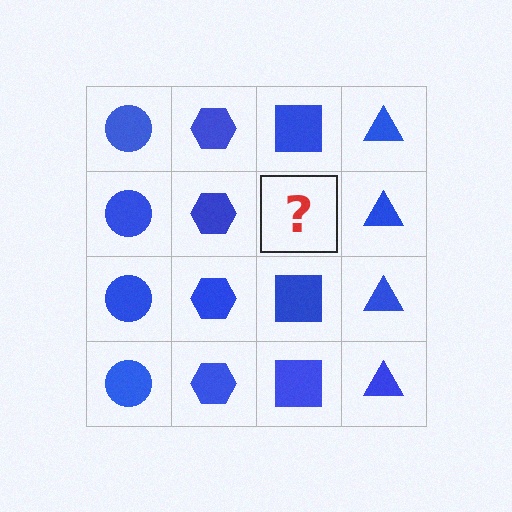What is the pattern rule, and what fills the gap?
The rule is that each column has a consistent shape. The gap should be filled with a blue square.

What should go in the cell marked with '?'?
The missing cell should contain a blue square.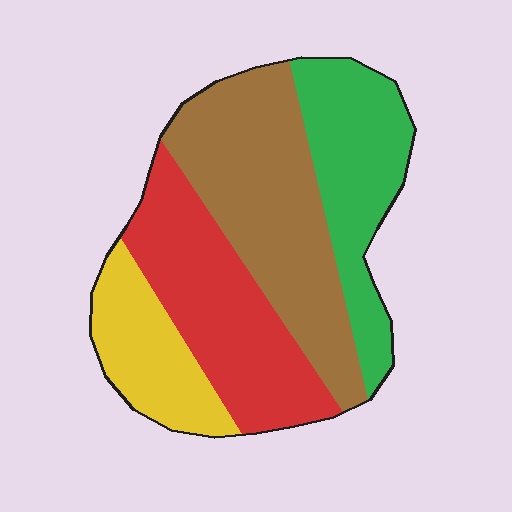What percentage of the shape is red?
Red covers roughly 30% of the shape.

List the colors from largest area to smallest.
From largest to smallest: brown, red, green, yellow.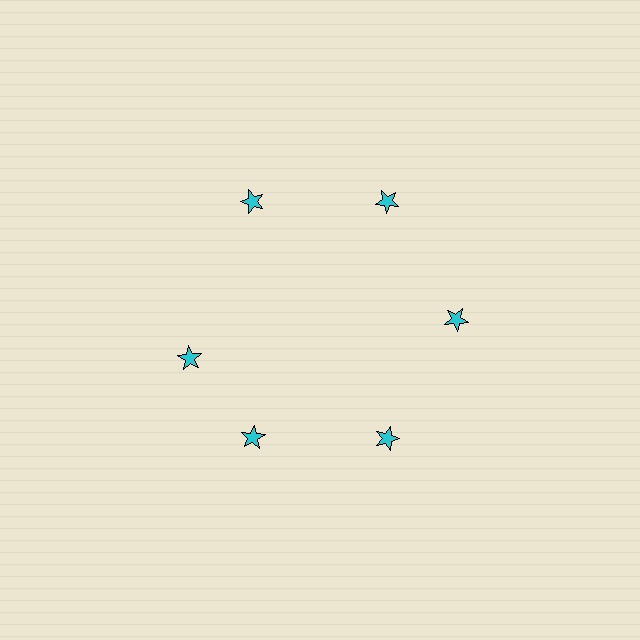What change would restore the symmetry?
The symmetry would be restored by rotating it back into even spacing with its neighbors so that all 6 stars sit at equal angles and equal distance from the center.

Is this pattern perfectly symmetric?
No. The 6 cyan stars are arranged in a ring, but one element near the 9 o'clock position is rotated out of alignment along the ring, breaking the 6-fold rotational symmetry.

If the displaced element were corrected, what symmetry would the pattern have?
It would have 6-fold rotational symmetry — the pattern would map onto itself every 60 degrees.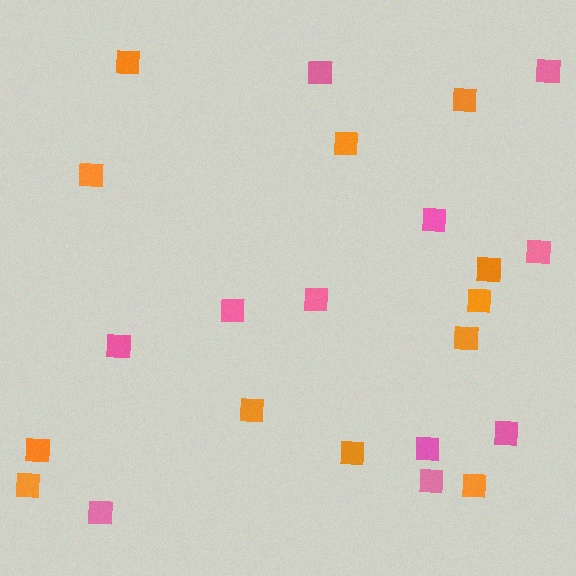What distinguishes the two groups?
There are 2 groups: one group of pink squares (11) and one group of orange squares (12).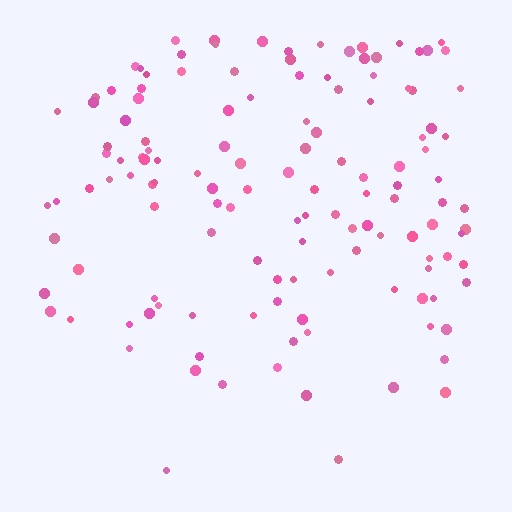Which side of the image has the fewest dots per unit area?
The bottom.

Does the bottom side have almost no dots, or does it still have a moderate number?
Still a moderate number, just noticeably fewer than the top.